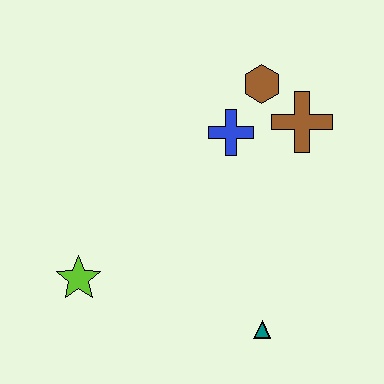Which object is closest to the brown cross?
The brown hexagon is closest to the brown cross.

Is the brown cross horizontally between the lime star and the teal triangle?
No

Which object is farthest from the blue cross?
The lime star is farthest from the blue cross.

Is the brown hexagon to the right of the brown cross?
No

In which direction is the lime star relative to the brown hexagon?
The lime star is below the brown hexagon.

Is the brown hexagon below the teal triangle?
No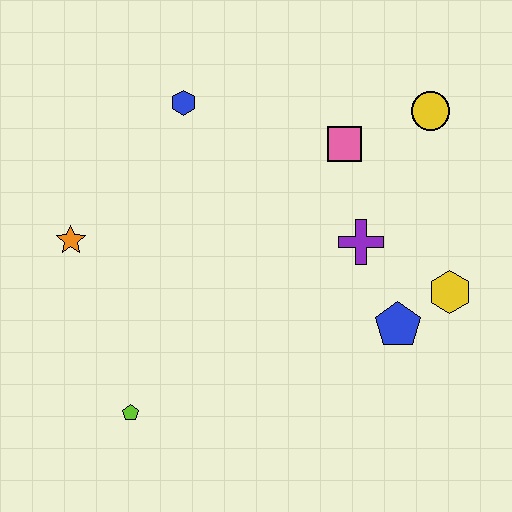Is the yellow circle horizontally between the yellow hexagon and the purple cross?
Yes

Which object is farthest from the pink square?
The lime pentagon is farthest from the pink square.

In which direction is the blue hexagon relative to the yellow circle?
The blue hexagon is to the left of the yellow circle.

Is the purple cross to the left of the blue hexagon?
No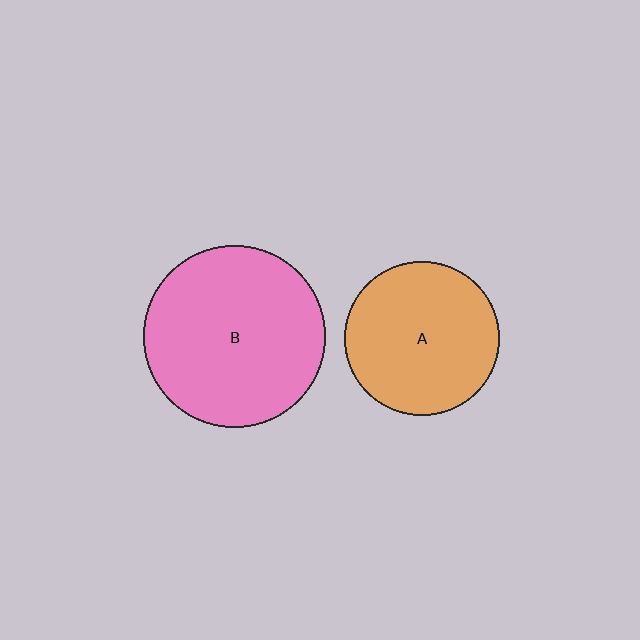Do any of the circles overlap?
No, none of the circles overlap.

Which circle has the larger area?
Circle B (pink).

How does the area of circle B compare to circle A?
Approximately 1.4 times.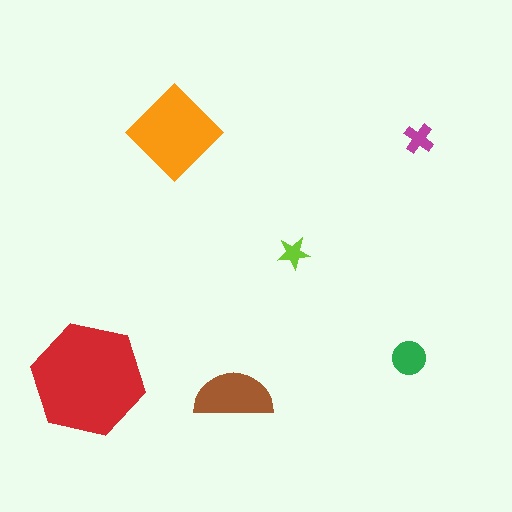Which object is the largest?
The red hexagon.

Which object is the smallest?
The lime star.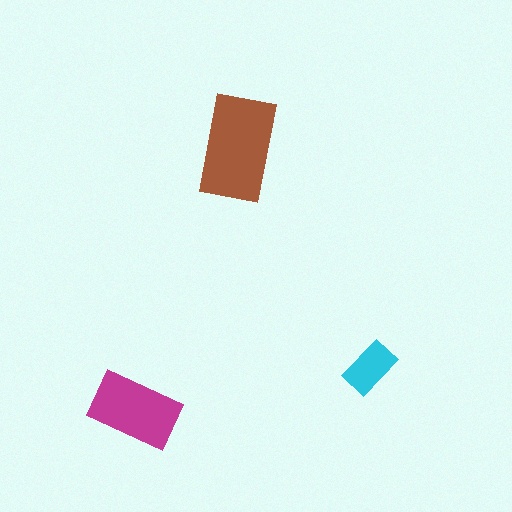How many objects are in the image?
There are 3 objects in the image.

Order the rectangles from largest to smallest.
the brown one, the magenta one, the cyan one.